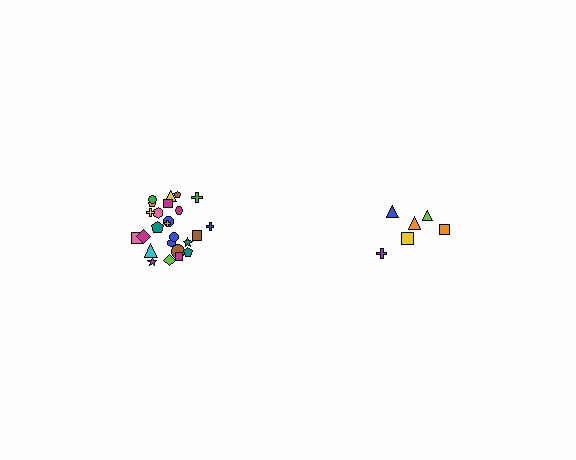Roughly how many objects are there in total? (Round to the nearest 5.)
Roughly 30 objects in total.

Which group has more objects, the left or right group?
The left group.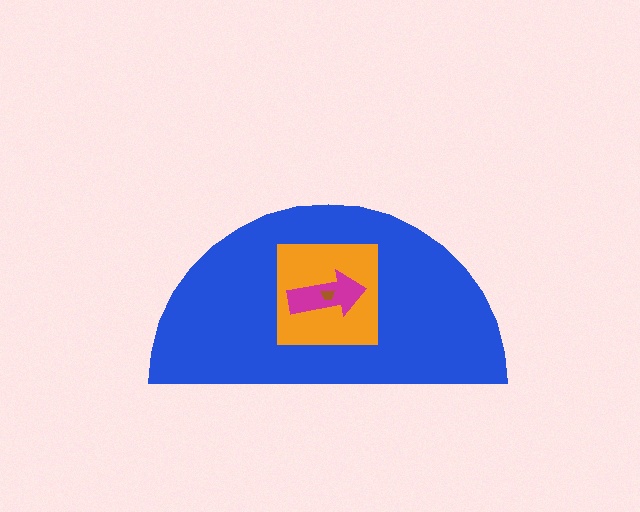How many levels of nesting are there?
4.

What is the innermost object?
The brown trapezoid.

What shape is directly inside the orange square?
The magenta arrow.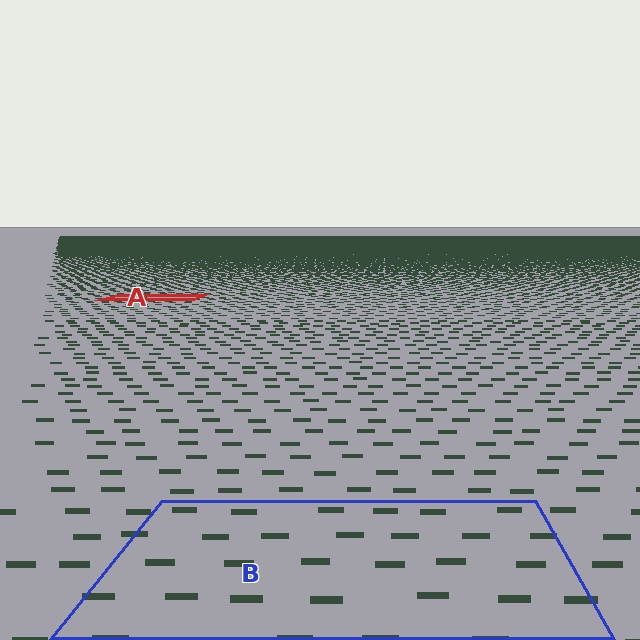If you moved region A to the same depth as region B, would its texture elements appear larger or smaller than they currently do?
They would appear larger. At a closer depth, the same texture elements are projected at a bigger on-screen size.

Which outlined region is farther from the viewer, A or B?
Region A is farther from the viewer — the texture elements inside it appear smaller and more densely packed.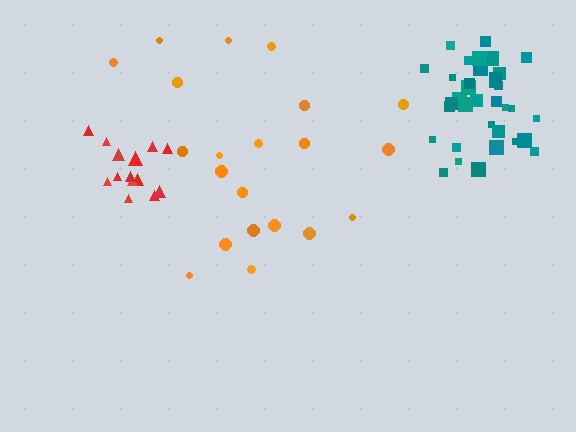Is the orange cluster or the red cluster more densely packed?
Red.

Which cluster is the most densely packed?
Teal.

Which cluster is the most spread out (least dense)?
Orange.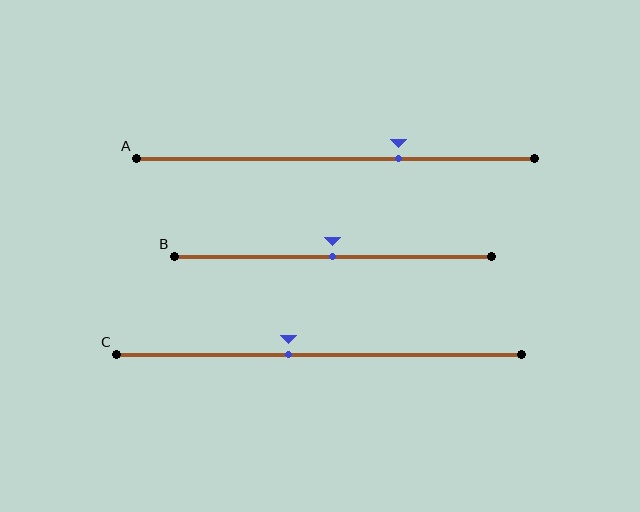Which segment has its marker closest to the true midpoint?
Segment B has its marker closest to the true midpoint.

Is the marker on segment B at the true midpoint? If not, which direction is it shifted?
Yes, the marker on segment B is at the true midpoint.